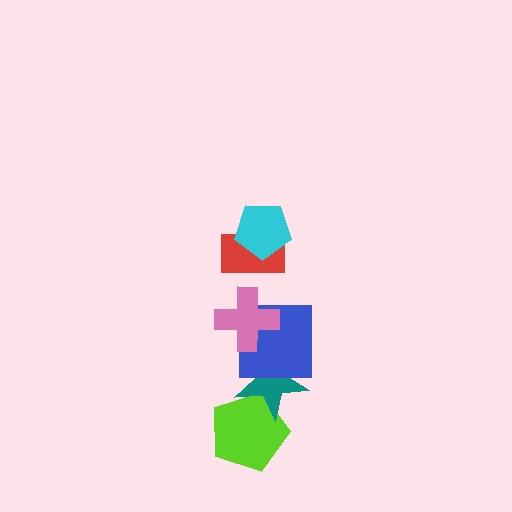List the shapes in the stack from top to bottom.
From top to bottom: the cyan pentagon, the red rectangle, the pink cross, the blue square, the teal star, the lime pentagon.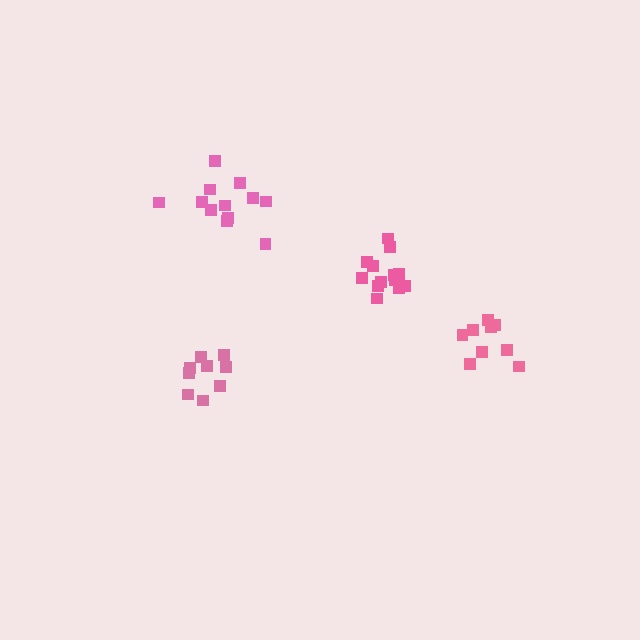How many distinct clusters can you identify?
There are 4 distinct clusters.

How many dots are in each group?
Group 1: 9 dots, Group 2: 9 dots, Group 3: 12 dots, Group 4: 13 dots (43 total).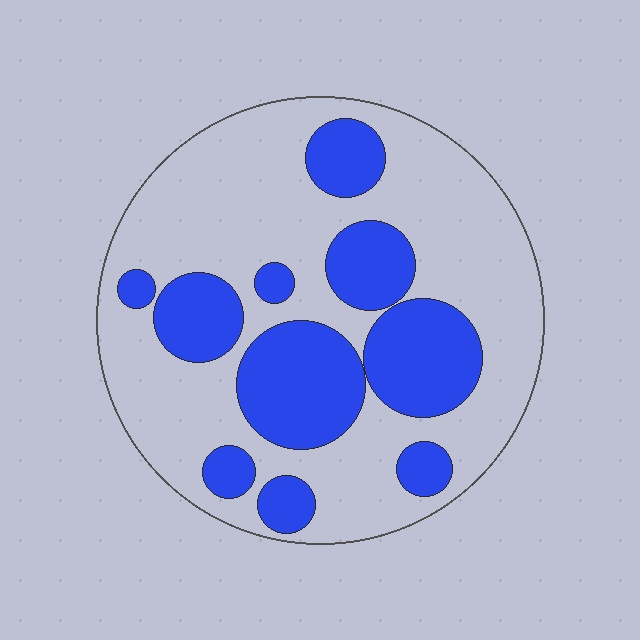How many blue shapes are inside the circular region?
10.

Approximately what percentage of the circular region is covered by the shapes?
Approximately 35%.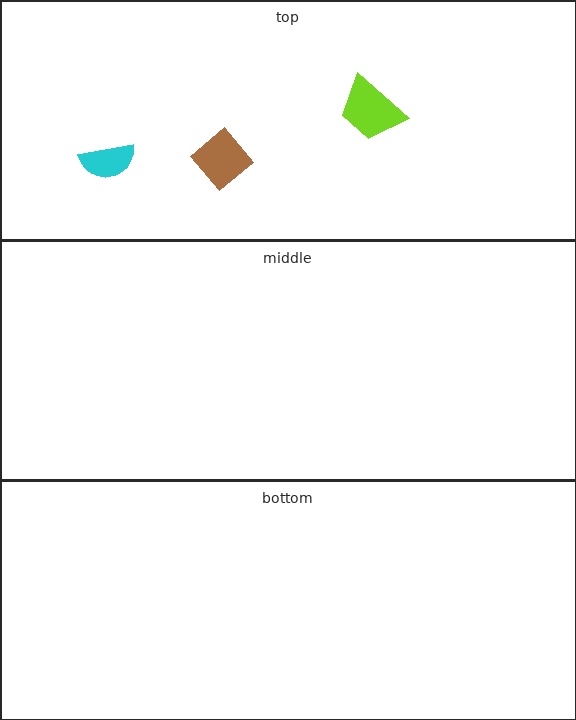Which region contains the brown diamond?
The top region.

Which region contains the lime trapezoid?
The top region.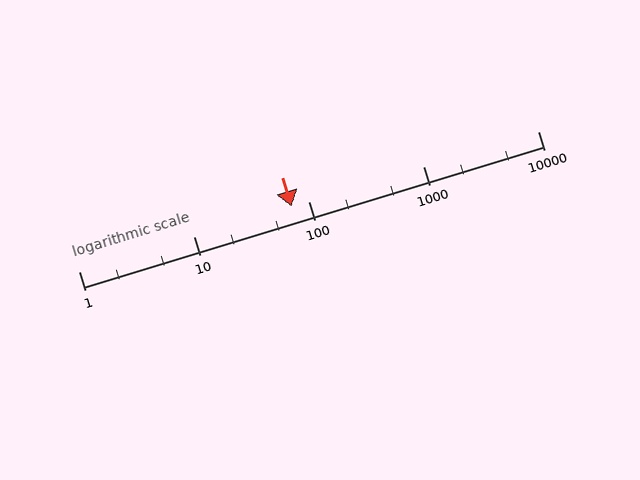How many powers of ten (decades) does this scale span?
The scale spans 4 decades, from 1 to 10000.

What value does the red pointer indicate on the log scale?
The pointer indicates approximately 72.